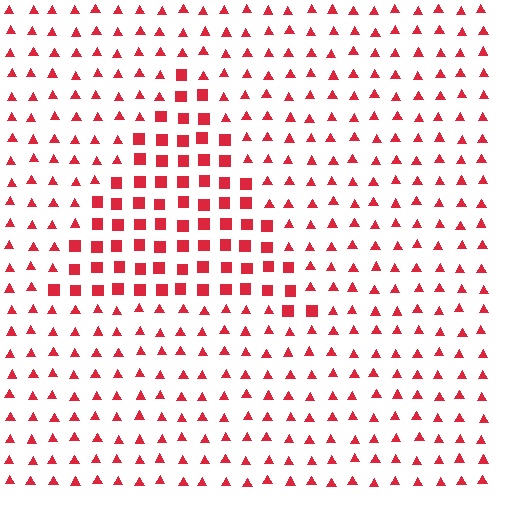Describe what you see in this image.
The image is filled with small red elements arranged in a uniform grid. A triangle-shaped region contains squares, while the surrounding area contains triangles. The boundary is defined purely by the change in element shape.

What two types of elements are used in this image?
The image uses squares inside the triangle region and triangles outside it.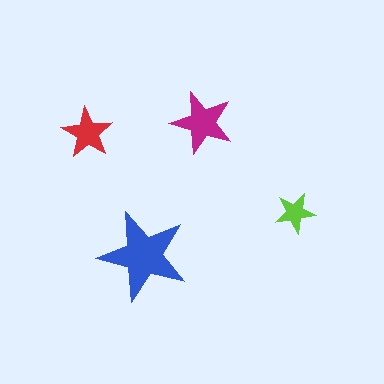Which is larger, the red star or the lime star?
The red one.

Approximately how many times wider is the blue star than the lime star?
About 2 times wider.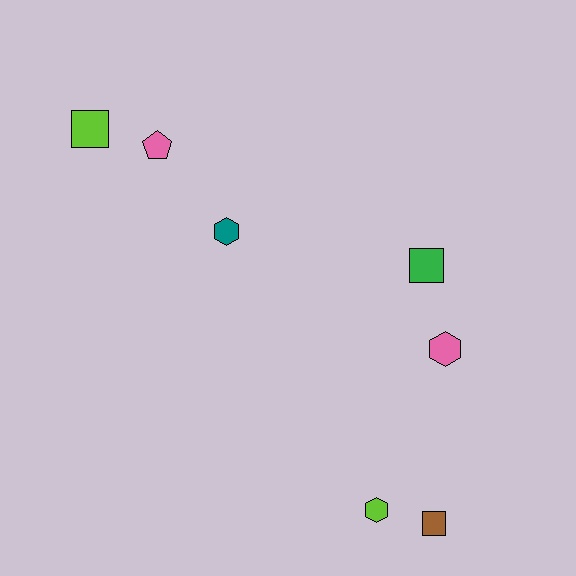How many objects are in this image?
There are 7 objects.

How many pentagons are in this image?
There is 1 pentagon.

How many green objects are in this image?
There is 1 green object.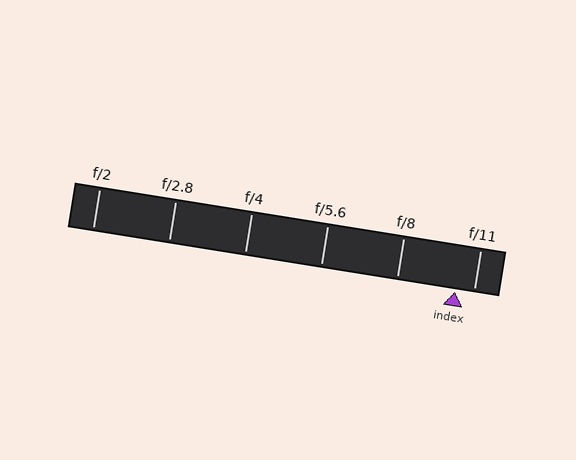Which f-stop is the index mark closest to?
The index mark is closest to f/11.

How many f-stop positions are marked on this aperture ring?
There are 6 f-stop positions marked.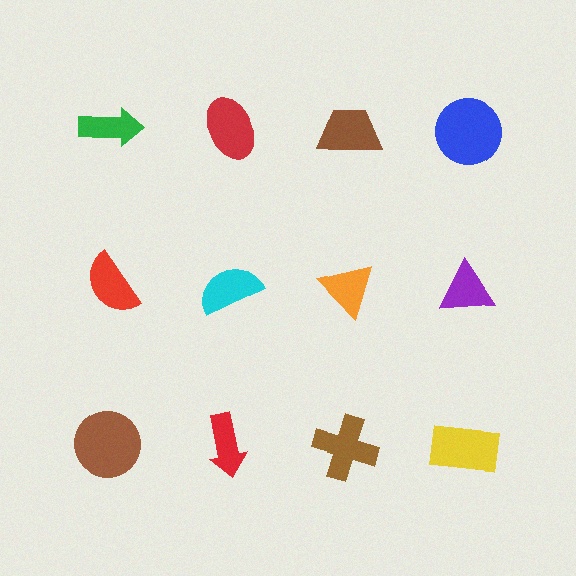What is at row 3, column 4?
A yellow rectangle.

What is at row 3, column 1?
A brown circle.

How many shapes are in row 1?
4 shapes.